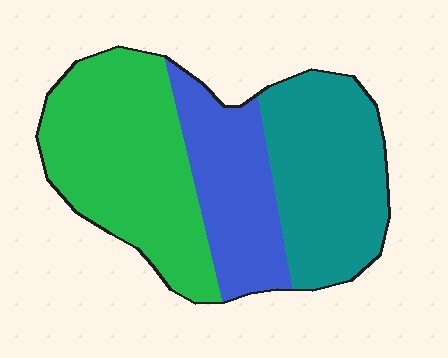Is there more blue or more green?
Green.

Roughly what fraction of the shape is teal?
Teal takes up about one third (1/3) of the shape.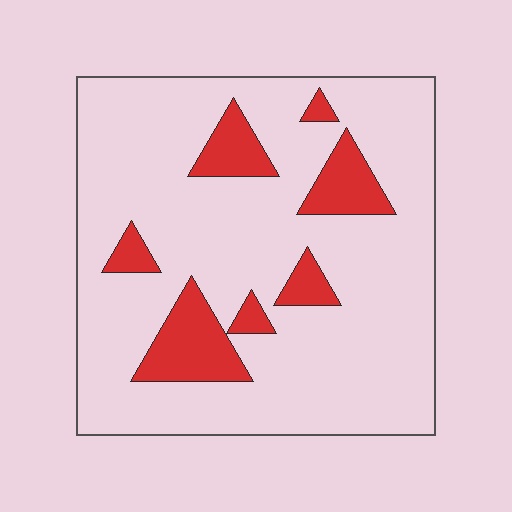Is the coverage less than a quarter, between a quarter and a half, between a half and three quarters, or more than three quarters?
Less than a quarter.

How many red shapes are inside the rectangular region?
7.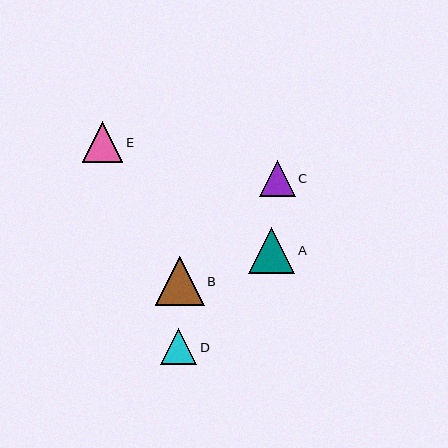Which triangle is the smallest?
Triangle D is the smallest with a size of approximately 36 pixels.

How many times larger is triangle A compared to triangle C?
Triangle A is approximately 1.3 times the size of triangle C.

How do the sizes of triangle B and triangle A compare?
Triangle B and triangle A are approximately the same size.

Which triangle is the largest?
Triangle B is the largest with a size of approximately 48 pixels.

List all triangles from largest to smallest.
From largest to smallest: B, A, E, C, D.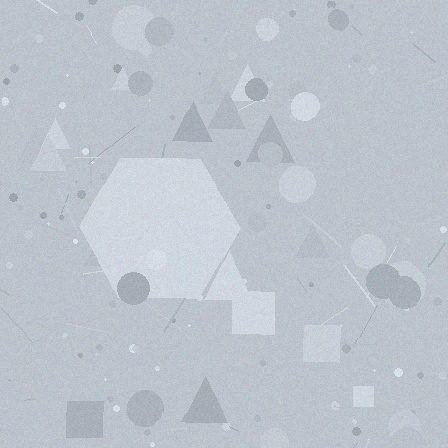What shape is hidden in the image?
A hexagon is hidden in the image.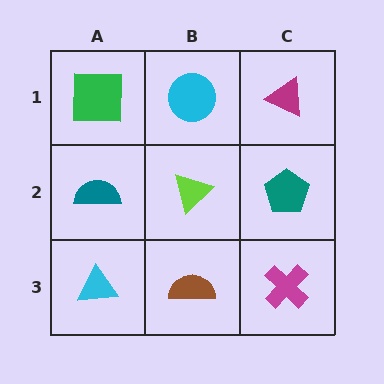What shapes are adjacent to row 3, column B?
A lime triangle (row 2, column B), a cyan triangle (row 3, column A), a magenta cross (row 3, column C).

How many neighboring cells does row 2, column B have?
4.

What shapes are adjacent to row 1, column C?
A teal pentagon (row 2, column C), a cyan circle (row 1, column B).